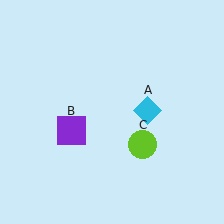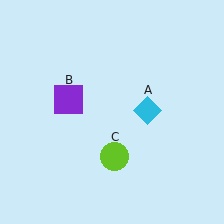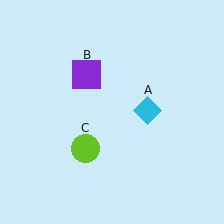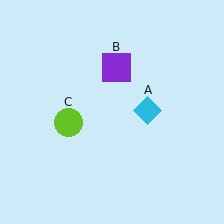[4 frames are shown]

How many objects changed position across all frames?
2 objects changed position: purple square (object B), lime circle (object C).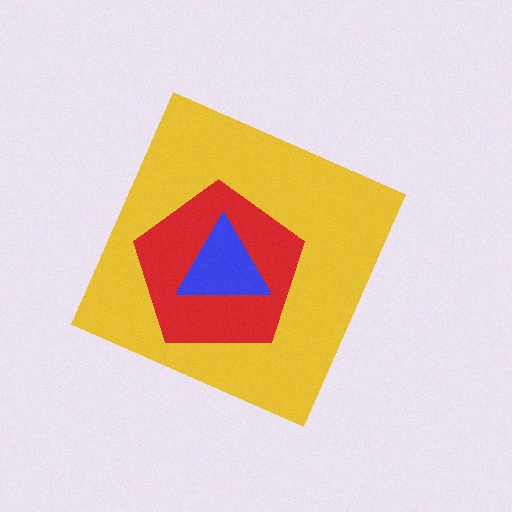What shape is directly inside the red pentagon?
The blue triangle.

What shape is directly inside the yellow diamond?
The red pentagon.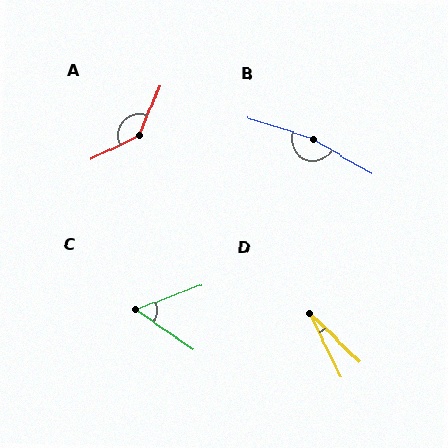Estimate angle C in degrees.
Approximately 55 degrees.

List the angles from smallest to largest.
D (19°), C (55°), A (138°), B (168°).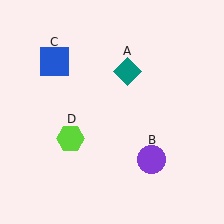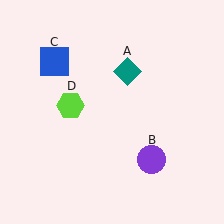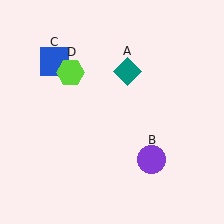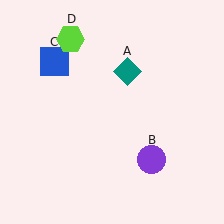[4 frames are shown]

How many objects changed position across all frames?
1 object changed position: lime hexagon (object D).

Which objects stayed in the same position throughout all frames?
Teal diamond (object A) and purple circle (object B) and blue square (object C) remained stationary.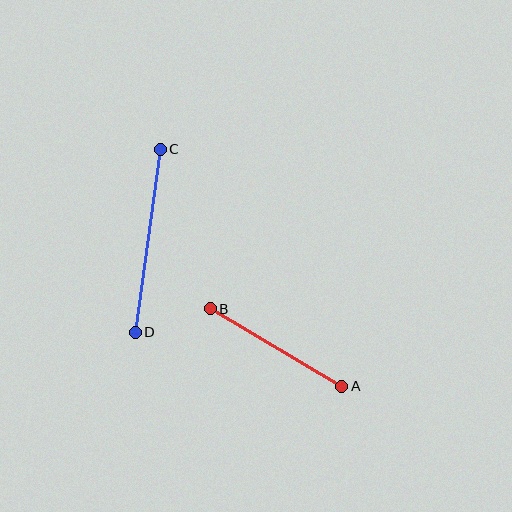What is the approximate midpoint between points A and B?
The midpoint is at approximately (276, 348) pixels.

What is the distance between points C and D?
The distance is approximately 185 pixels.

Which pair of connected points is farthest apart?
Points C and D are farthest apart.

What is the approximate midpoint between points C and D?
The midpoint is at approximately (148, 241) pixels.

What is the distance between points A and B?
The distance is approximately 152 pixels.